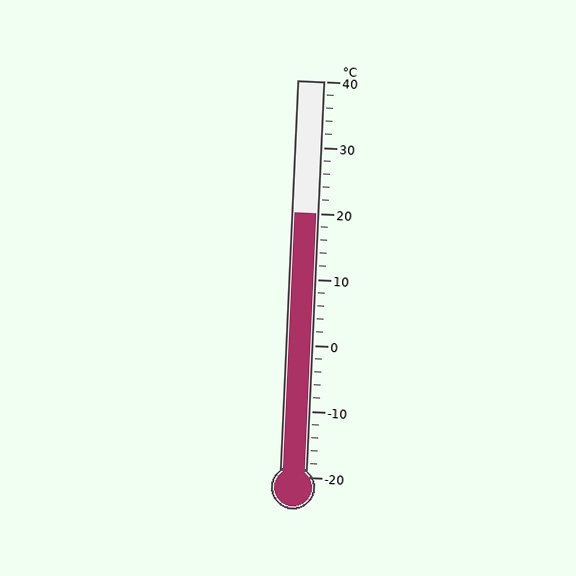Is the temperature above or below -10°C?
The temperature is above -10°C.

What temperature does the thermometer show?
The thermometer shows approximately 20°C.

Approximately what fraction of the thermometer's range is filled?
The thermometer is filled to approximately 65% of its range.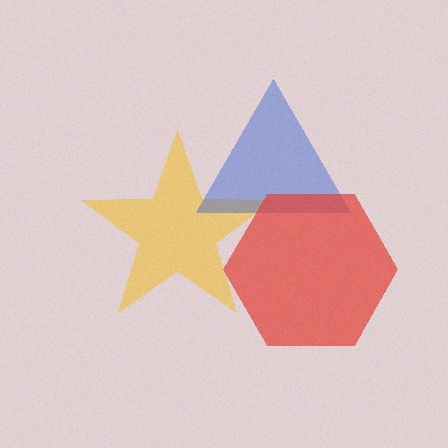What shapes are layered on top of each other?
The layered shapes are: a yellow star, a blue triangle, a red hexagon.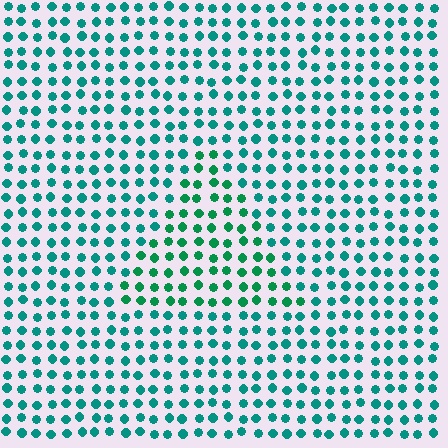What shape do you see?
I see a triangle.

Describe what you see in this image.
The image is filled with small teal elements in a uniform arrangement. A triangle-shaped region is visible where the elements are tinted to a slightly different hue, forming a subtle color boundary.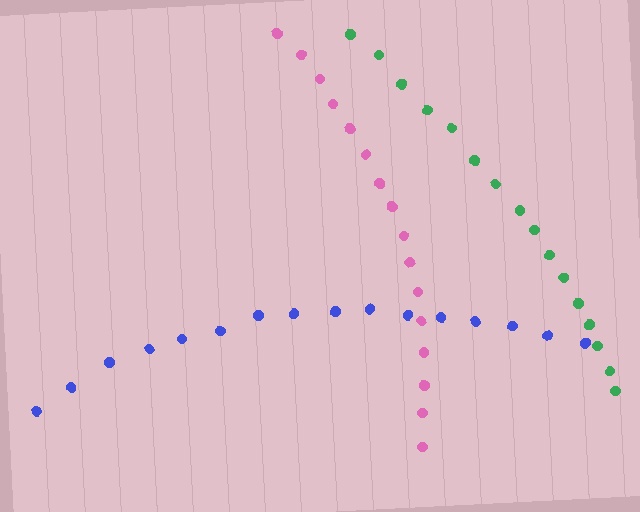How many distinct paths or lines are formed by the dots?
There are 3 distinct paths.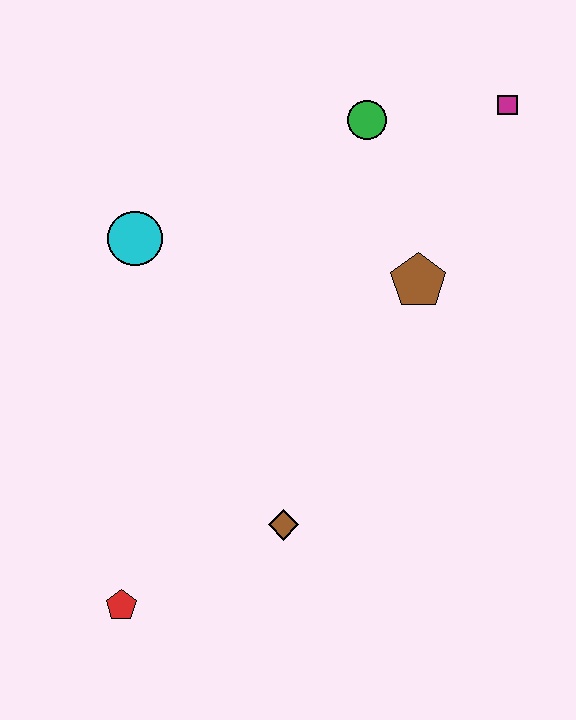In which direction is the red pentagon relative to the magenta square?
The red pentagon is below the magenta square.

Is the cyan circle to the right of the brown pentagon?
No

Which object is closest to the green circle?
The magenta square is closest to the green circle.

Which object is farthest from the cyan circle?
The magenta square is farthest from the cyan circle.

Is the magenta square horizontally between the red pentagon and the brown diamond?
No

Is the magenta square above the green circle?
Yes